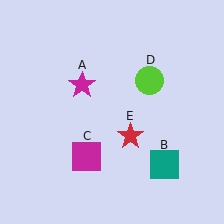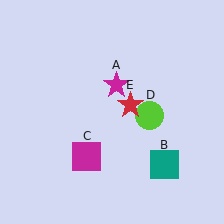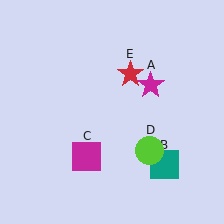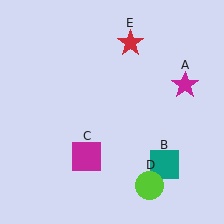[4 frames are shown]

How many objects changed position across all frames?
3 objects changed position: magenta star (object A), lime circle (object D), red star (object E).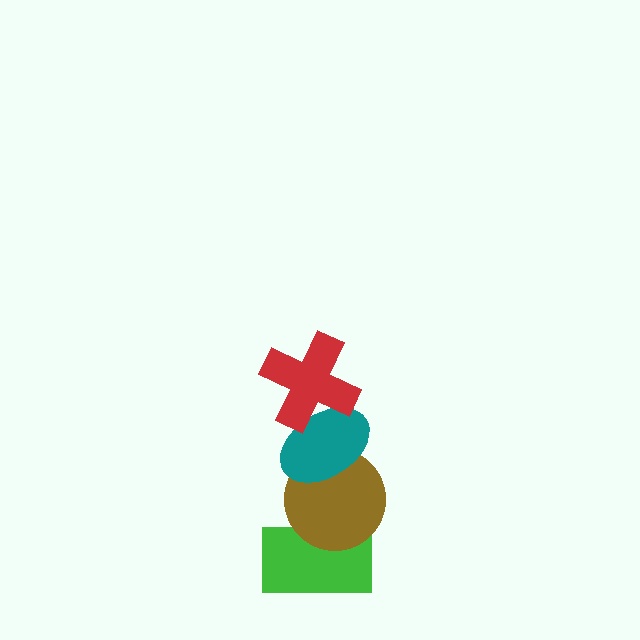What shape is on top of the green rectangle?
The brown circle is on top of the green rectangle.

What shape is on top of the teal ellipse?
The red cross is on top of the teal ellipse.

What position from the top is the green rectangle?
The green rectangle is 4th from the top.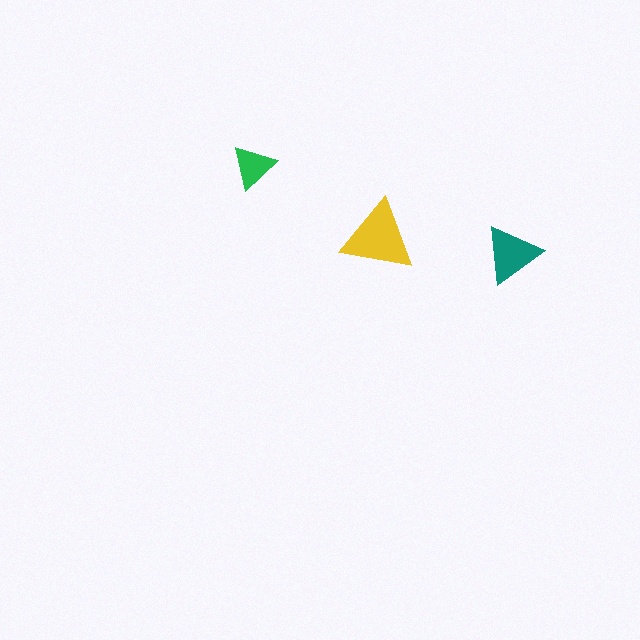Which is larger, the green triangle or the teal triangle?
The teal one.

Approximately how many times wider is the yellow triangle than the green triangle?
About 1.5 times wider.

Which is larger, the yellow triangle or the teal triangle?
The yellow one.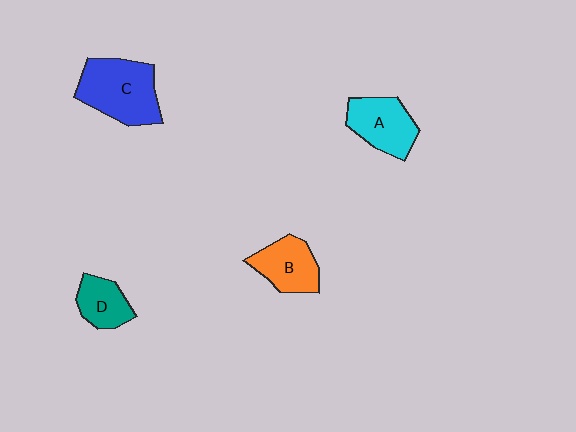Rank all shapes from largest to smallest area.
From largest to smallest: C (blue), A (cyan), B (orange), D (teal).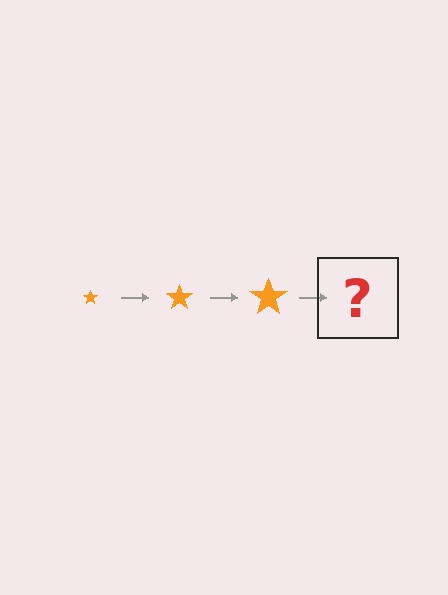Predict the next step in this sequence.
The next step is an orange star, larger than the previous one.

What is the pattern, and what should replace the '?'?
The pattern is that the star gets progressively larger each step. The '?' should be an orange star, larger than the previous one.